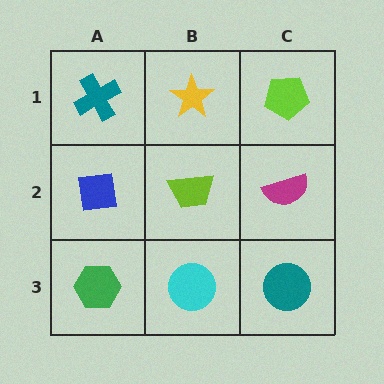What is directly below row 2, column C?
A teal circle.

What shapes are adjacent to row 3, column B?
A lime trapezoid (row 2, column B), a green hexagon (row 3, column A), a teal circle (row 3, column C).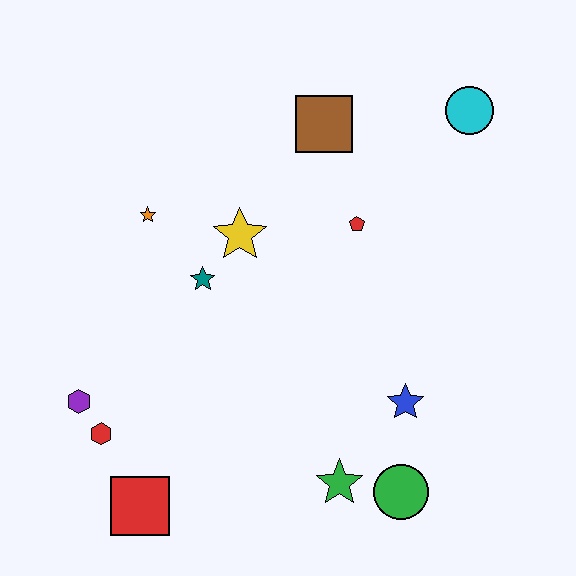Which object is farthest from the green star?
The cyan circle is farthest from the green star.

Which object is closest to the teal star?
The yellow star is closest to the teal star.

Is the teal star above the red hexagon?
Yes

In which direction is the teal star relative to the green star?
The teal star is above the green star.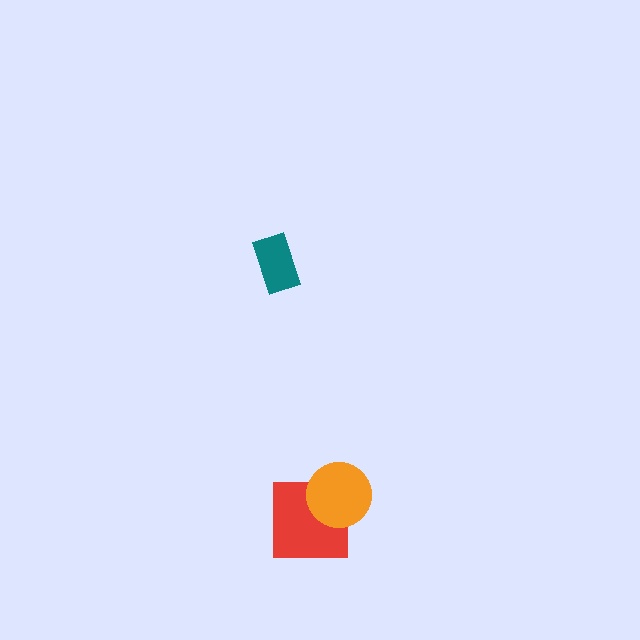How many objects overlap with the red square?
1 object overlaps with the red square.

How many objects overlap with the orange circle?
1 object overlaps with the orange circle.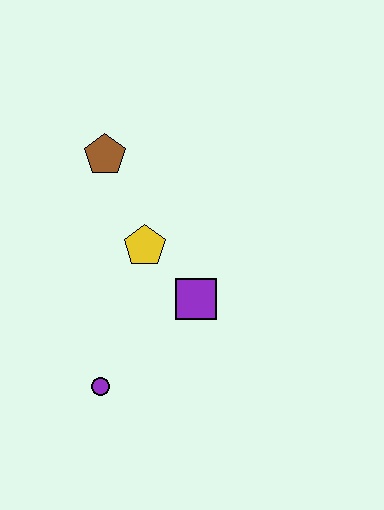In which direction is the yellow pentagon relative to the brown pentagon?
The yellow pentagon is below the brown pentagon.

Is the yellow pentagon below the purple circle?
No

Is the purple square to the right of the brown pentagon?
Yes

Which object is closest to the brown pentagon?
The yellow pentagon is closest to the brown pentagon.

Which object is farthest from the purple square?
The brown pentagon is farthest from the purple square.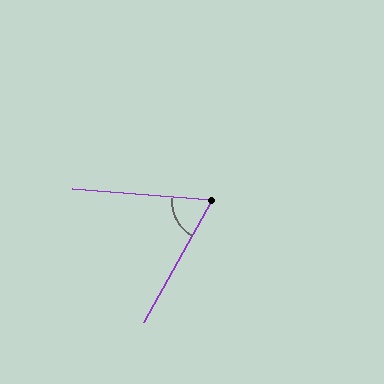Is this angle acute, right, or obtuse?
It is acute.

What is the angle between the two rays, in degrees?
Approximately 65 degrees.